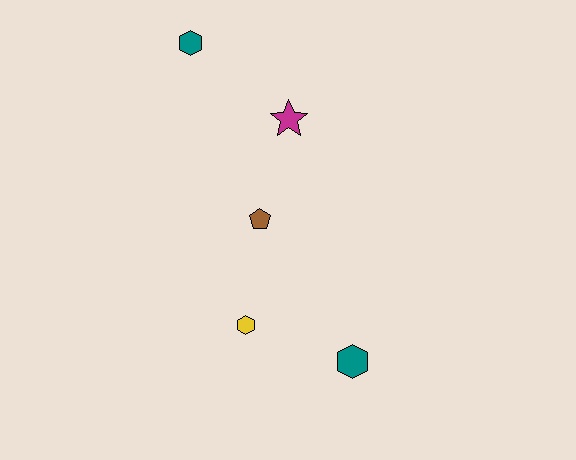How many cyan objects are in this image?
There are no cyan objects.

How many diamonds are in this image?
There are no diamonds.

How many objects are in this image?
There are 5 objects.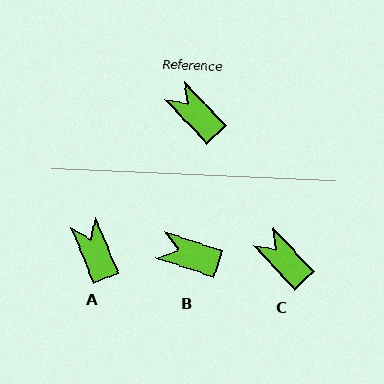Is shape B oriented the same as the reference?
No, it is off by about 29 degrees.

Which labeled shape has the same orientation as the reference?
C.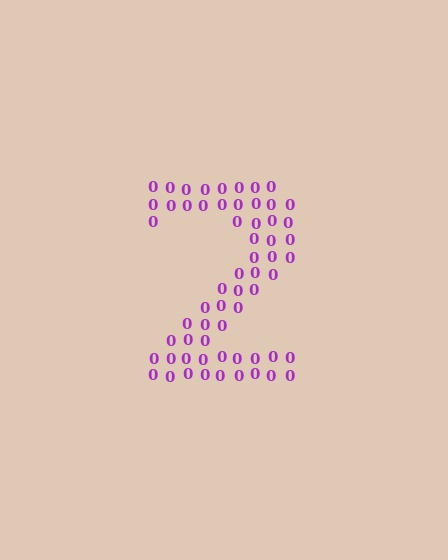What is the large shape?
The large shape is the digit 2.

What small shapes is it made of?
It is made of small digit 0's.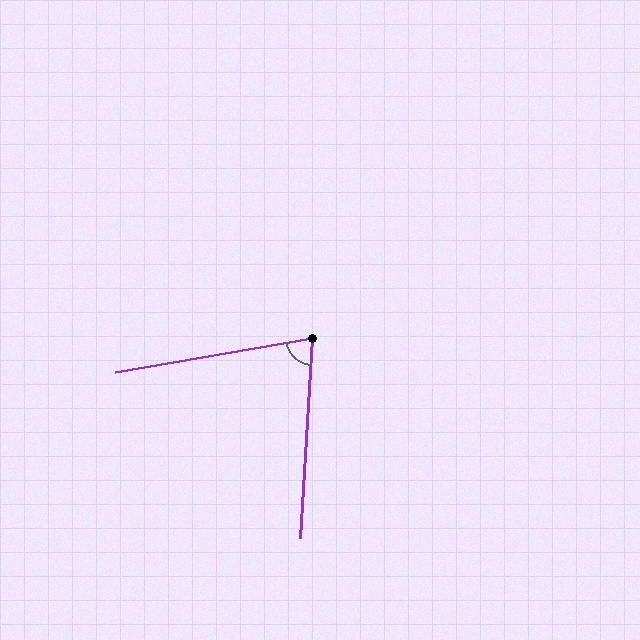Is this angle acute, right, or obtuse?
It is acute.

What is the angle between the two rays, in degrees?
Approximately 77 degrees.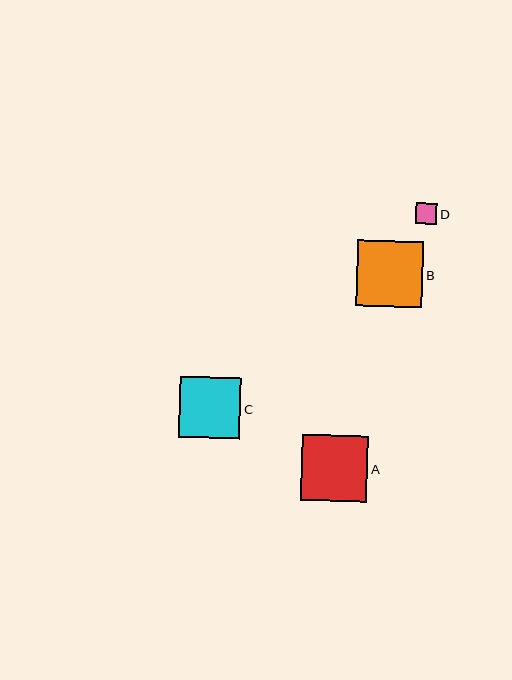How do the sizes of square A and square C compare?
Square A and square C are approximately the same size.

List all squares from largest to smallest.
From largest to smallest: B, A, C, D.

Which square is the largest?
Square B is the largest with a size of approximately 67 pixels.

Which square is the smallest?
Square D is the smallest with a size of approximately 21 pixels.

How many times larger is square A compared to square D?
Square A is approximately 3.2 times the size of square D.